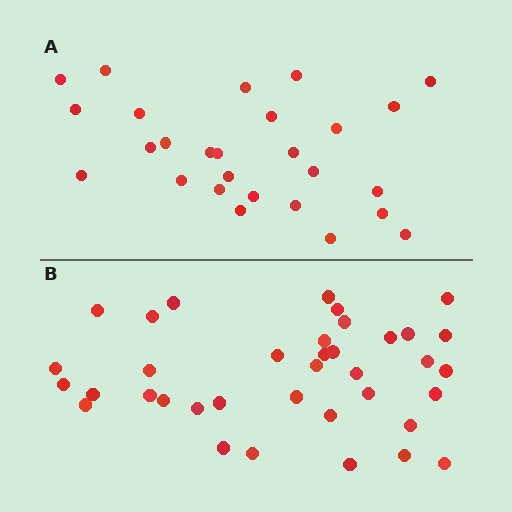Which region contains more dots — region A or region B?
Region B (the bottom region) has more dots.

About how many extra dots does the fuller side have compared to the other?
Region B has roughly 10 or so more dots than region A.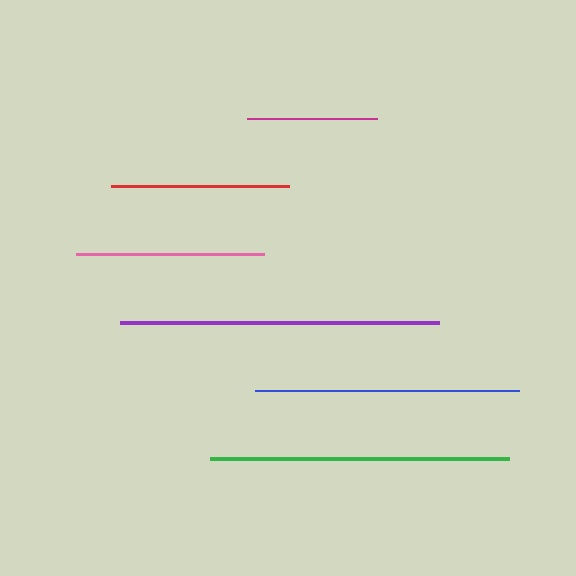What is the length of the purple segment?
The purple segment is approximately 319 pixels long.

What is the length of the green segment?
The green segment is approximately 299 pixels long.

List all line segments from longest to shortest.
From longest to shortest: purple, green, blue, pink, red, magenta.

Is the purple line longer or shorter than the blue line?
The purple line is longer than the blue line.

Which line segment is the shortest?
The magenta line is the shortest at approximately 129 pixels.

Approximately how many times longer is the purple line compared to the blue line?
The purple line is approximately 1.2 times the length of the blue line.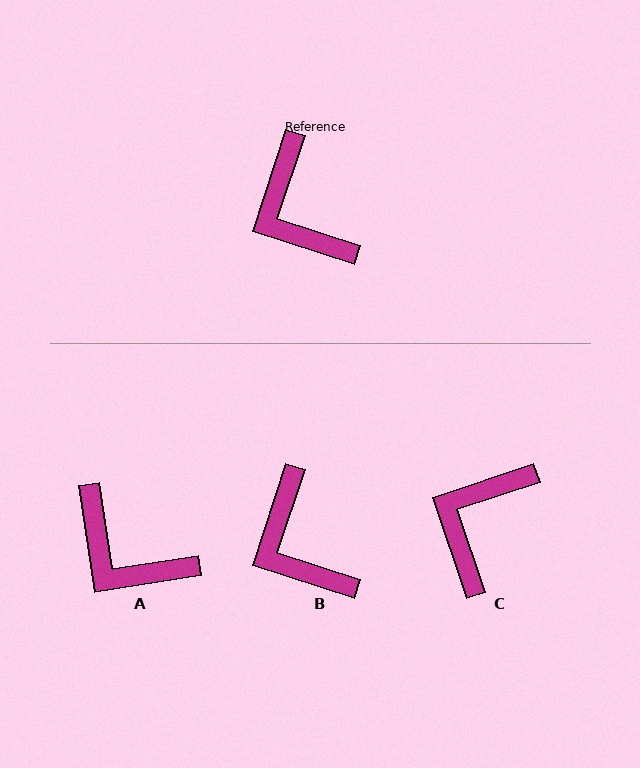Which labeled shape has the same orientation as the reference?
B.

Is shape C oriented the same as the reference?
No, it is off by about 53 degrees.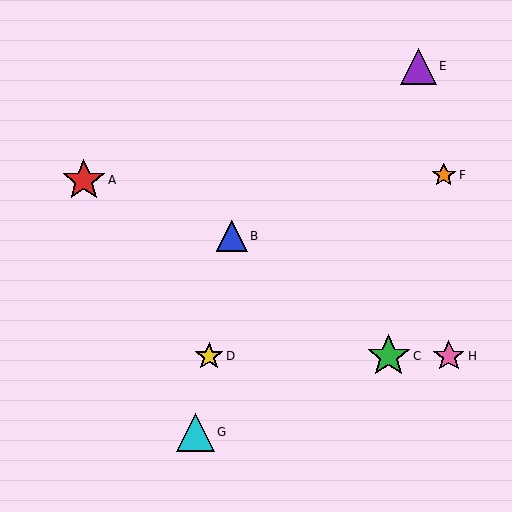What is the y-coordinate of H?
Object H is at y≈356.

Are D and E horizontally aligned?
No, D is at y≈356 and E is at y≈66.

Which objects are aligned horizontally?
Objects C, D, H are aligned horizontally.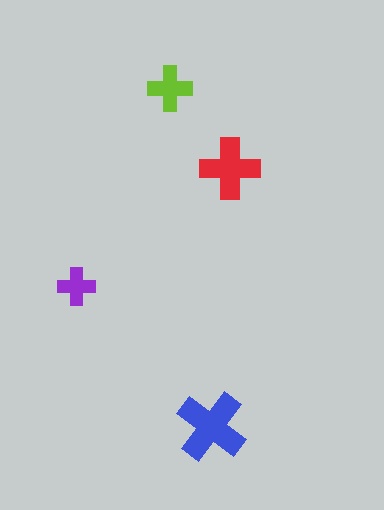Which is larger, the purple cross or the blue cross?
The blue one.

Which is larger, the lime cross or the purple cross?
The lime one.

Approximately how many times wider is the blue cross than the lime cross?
About 1.5 times wider.